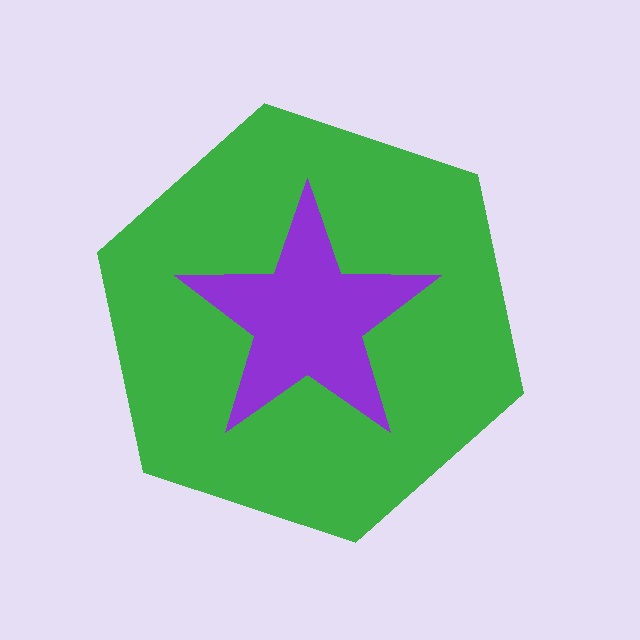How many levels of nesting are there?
2.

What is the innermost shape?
The purple star.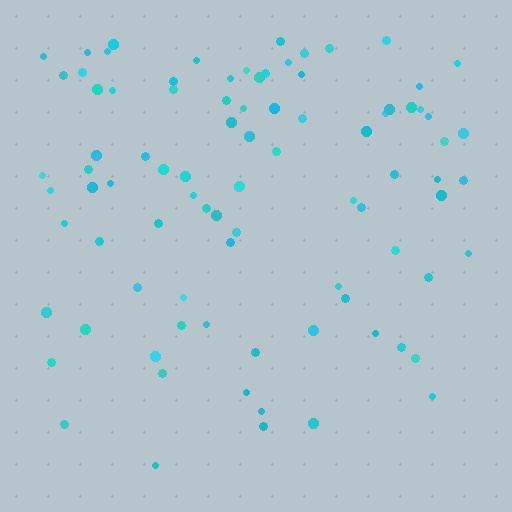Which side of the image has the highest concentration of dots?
The top.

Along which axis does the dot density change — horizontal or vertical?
Vertical.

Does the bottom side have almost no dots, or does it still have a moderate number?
Still a moderate number, just noticeably fewer than the top.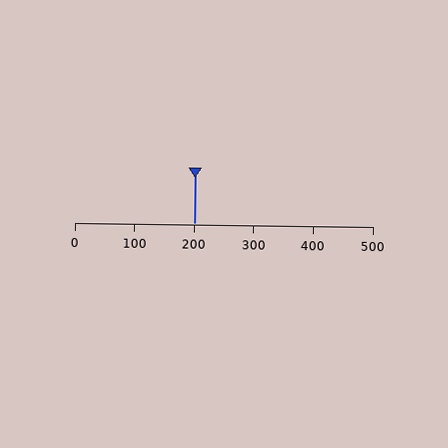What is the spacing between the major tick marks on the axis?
The major ticks are spaced 100 apart.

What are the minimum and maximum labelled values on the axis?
The axis runs from 0 to 500.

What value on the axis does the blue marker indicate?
The marker indicates approximately 200.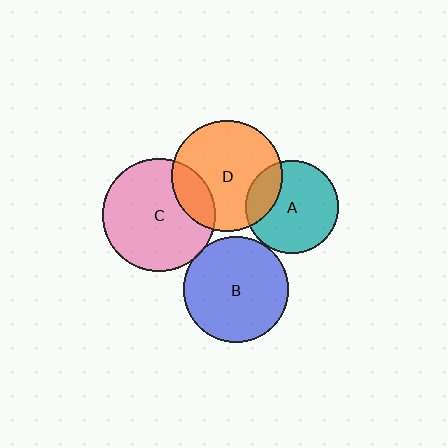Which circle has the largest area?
Circle C (pink).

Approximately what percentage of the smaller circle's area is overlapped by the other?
Approximately 20%.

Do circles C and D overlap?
Yes.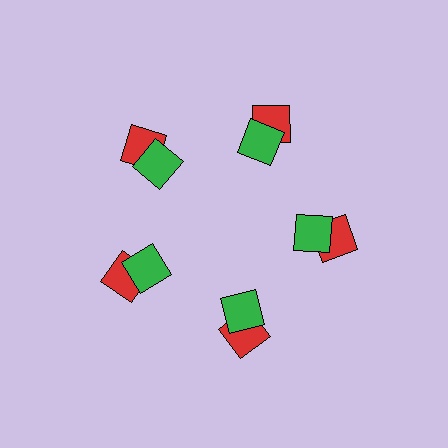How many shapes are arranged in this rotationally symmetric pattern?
There are 10 shapes, arranged in 5 groups of 2.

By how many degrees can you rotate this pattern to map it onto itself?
The pattern maps onto itself every 72 degrees of rotation.